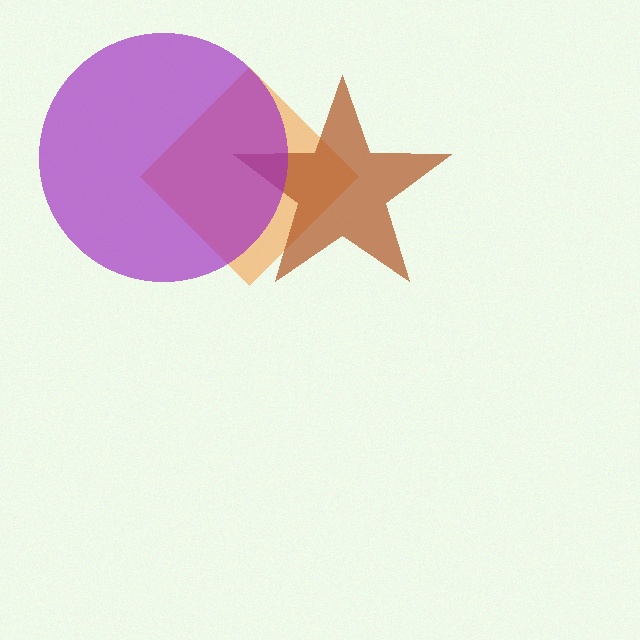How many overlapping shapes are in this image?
There are 3 overlapping shapes in the image.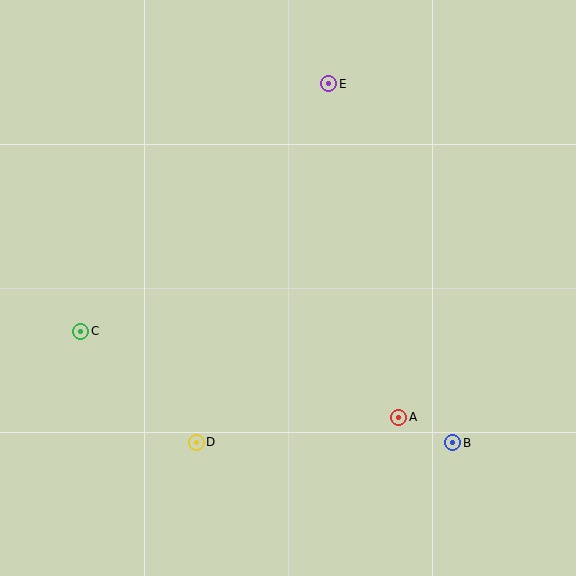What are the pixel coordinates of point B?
Point B is at (453, 443).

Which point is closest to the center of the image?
Point A at (399, 417) is closest to the center.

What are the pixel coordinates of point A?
Point A is at (399, 417).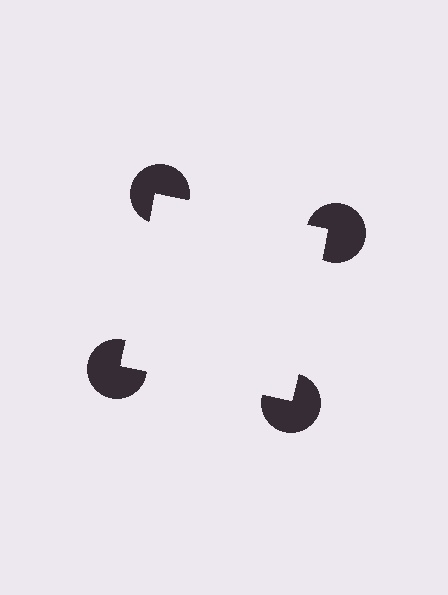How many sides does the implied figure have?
4 sides.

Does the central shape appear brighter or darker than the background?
It typically appears slightly brighter than the background, even though no actual brightness change is drawn.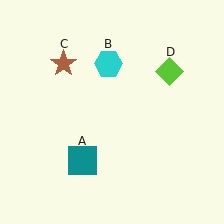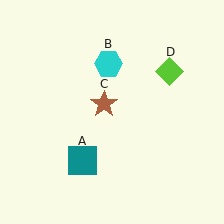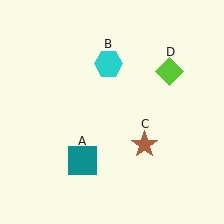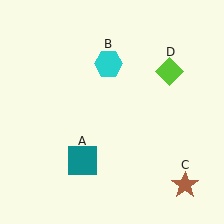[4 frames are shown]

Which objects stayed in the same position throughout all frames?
Teal square (object A) and cyan hexagon (object B) and lime diamond (object D) remained stationary.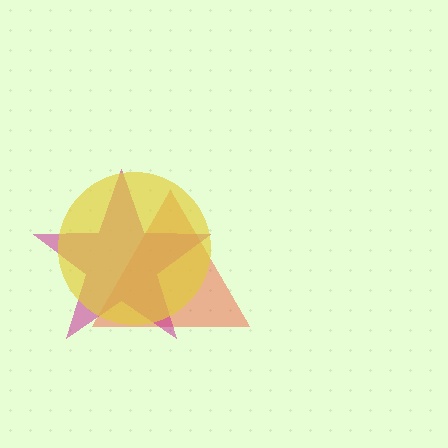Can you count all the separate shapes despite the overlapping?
Yes, there are 3 separate shapes.